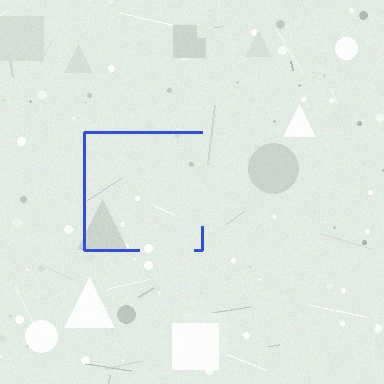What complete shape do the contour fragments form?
The contour fragments form a square.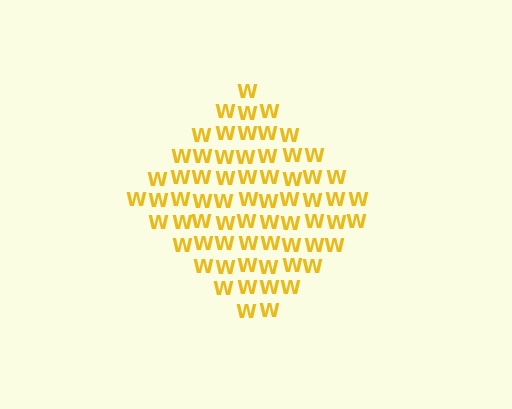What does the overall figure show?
The overall figure shows a diamond.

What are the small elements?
The small elements are letter W's.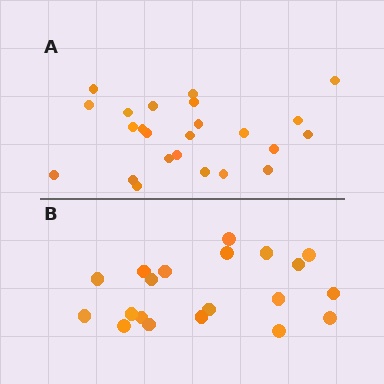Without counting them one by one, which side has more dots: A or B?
Region A (the top region) has more dots.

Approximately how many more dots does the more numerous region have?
Region A has about 4 more dots than region B.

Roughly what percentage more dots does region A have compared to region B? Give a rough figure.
About 20% more.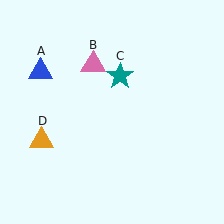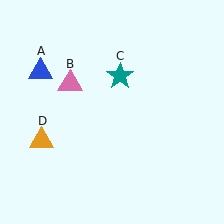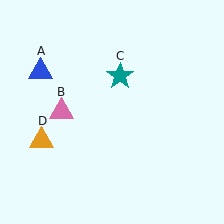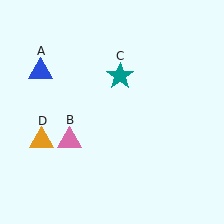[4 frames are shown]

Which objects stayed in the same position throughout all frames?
Blue triangle (object A) and teal star (object C) and orange triangle (object D) remained stationary.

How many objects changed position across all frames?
1 object changed position: pink triangle (object B).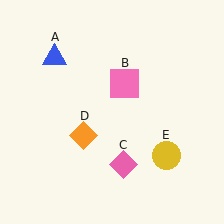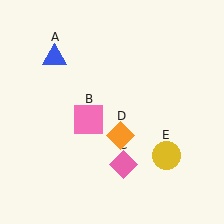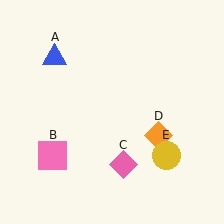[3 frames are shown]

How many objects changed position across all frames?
2 objects changed position: pink square (object B), orange diamond (object D).